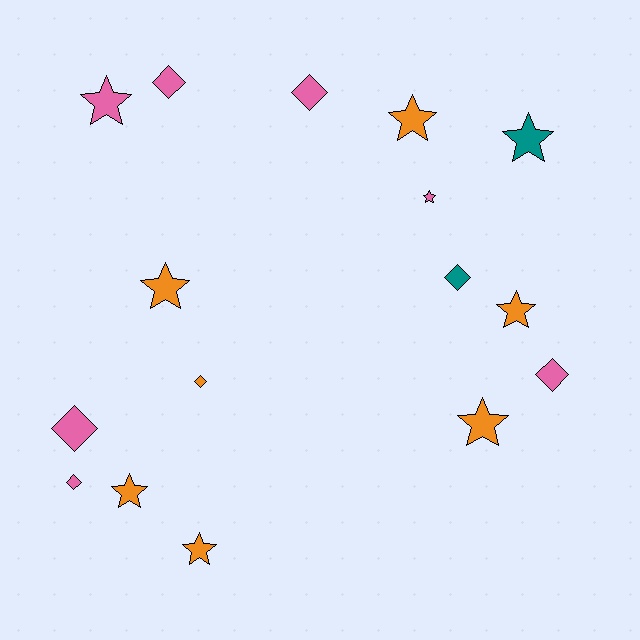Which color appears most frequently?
Orange, with 7 objects.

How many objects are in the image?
There are 16 objects.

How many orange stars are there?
There are 6 orange stars.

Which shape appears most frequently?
Star, with 9 objects.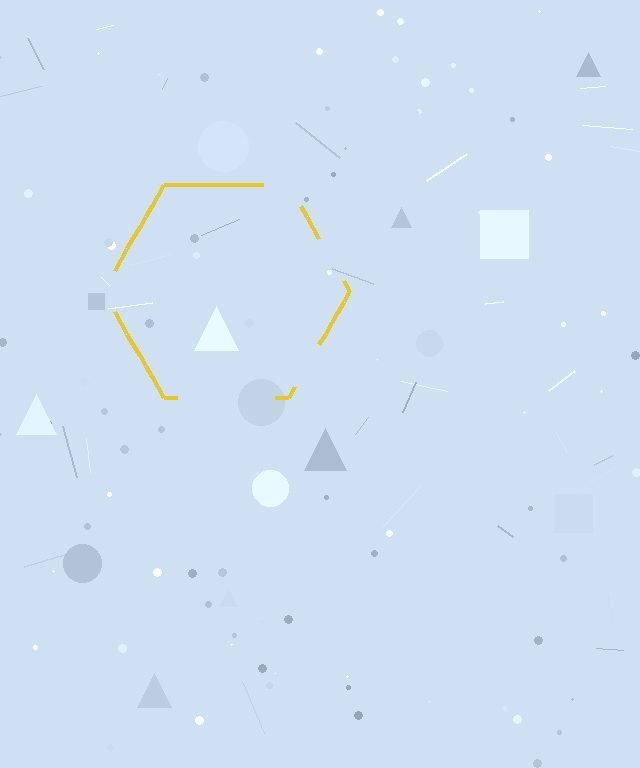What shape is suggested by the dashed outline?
The dashed outline suggests a hexagon.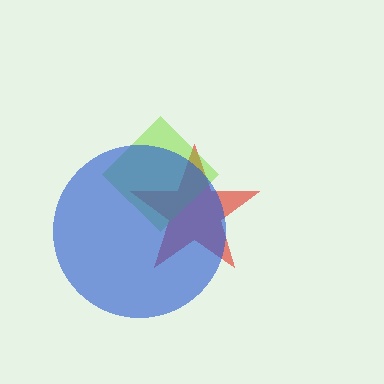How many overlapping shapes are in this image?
There are 3 overlapping shapes in the image.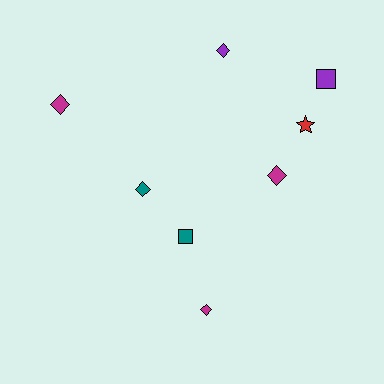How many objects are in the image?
There are 8 objects.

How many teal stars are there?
There are no teal stars.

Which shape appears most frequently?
Diamond, with 5 objects.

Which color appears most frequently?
Magenta, with 3 objects.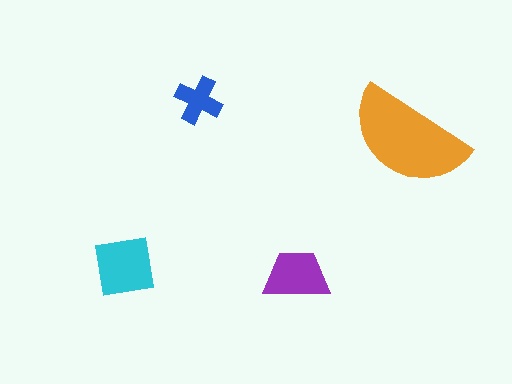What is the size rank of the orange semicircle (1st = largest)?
1st.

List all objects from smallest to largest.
The blue cross, the purple trapezoid, the cyan square, the orange semicircle.